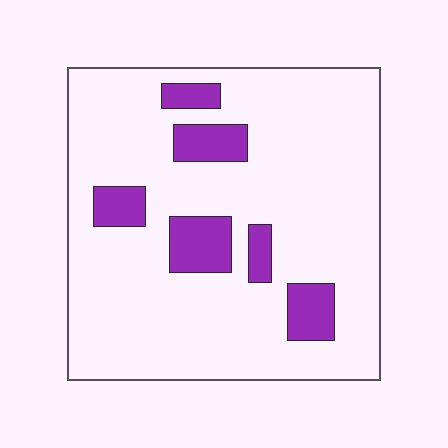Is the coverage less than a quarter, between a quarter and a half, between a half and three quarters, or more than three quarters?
Less than a quarter.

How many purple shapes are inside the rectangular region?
6.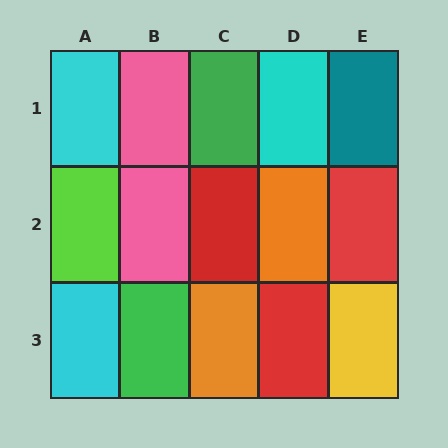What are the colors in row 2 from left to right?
Lime, pink, red, orange, red.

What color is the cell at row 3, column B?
Green.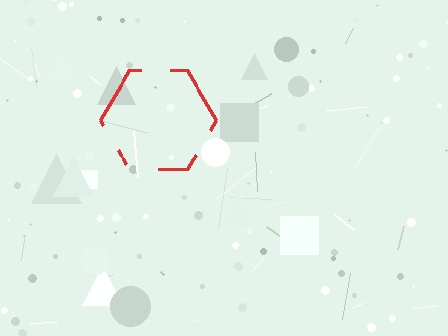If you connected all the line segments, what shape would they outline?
They would outline a hexagon.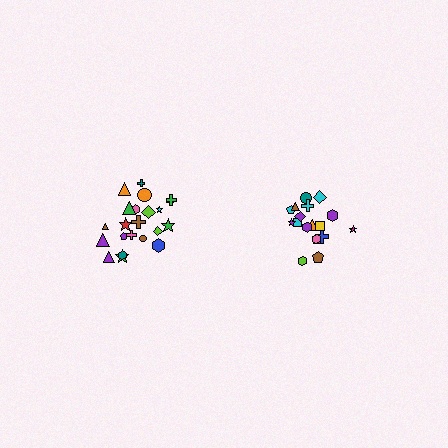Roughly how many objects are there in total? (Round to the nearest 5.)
Roughly 40 objects in total.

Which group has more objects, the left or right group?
The left group.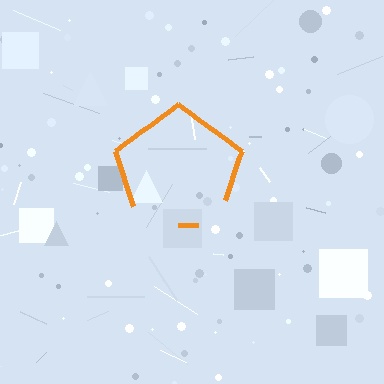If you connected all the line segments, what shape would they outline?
They would outline a pentagon.